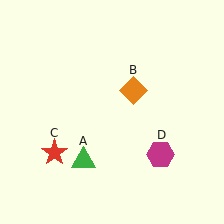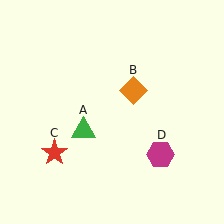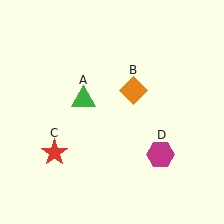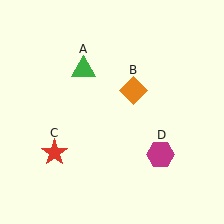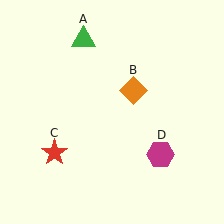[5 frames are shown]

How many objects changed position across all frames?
1 object changed position: green triangle (object A).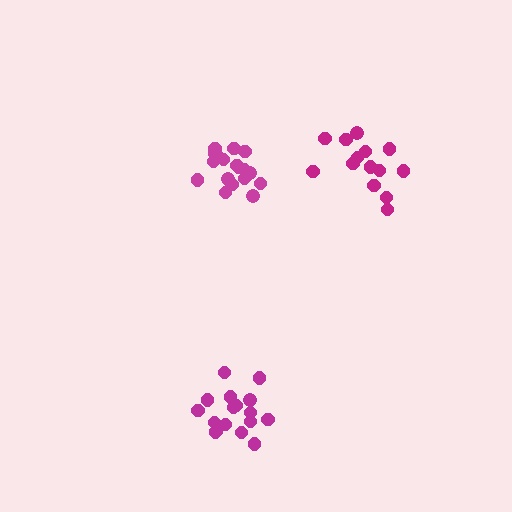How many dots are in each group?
Group 1: 19 dots, Group 2: 15 dots, Group 3: 17 dots (51 total).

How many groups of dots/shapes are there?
There are 3 groups.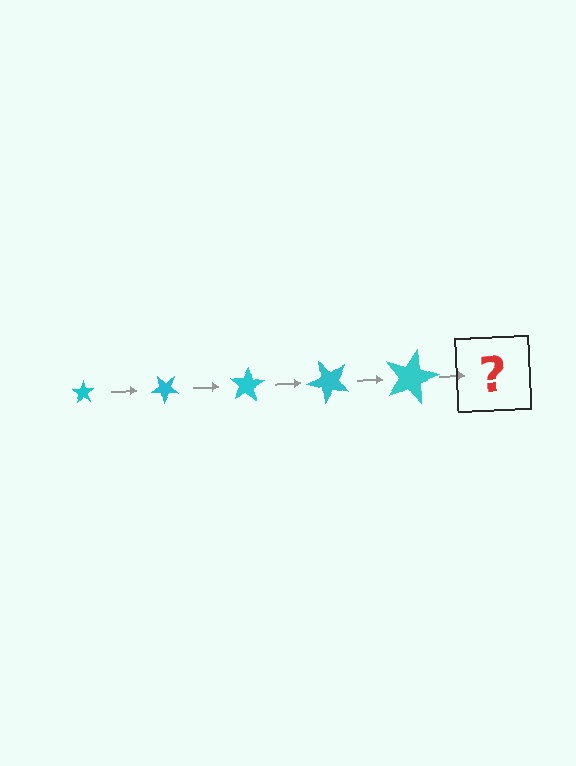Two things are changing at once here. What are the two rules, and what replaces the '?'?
The two rules are that the star grows larger each step and it rotates 40 degrees each step. The '?' should be a star, larger than the previous one and rotated 200 degrees from the start.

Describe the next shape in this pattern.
It should be a star, larger than the previous one and rotated 200 degrees from the start.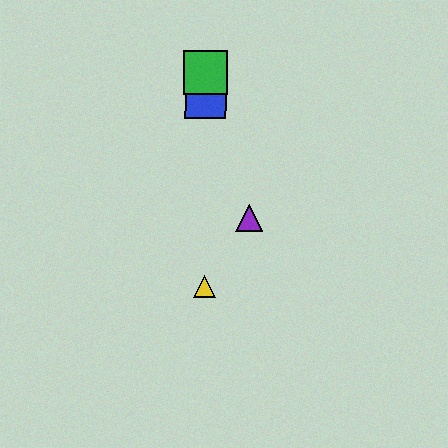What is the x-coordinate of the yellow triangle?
The yellow triangle is at x≈204.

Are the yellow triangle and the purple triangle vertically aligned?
No, the yellow triangle is at x≈204 and the purple triangle is at x≈249.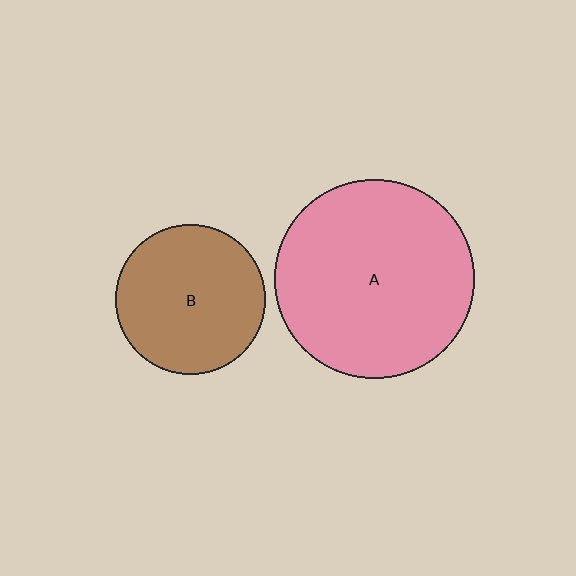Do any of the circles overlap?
No, none of the circles overlap.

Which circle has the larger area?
Circle A (pink).